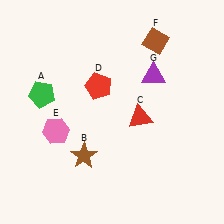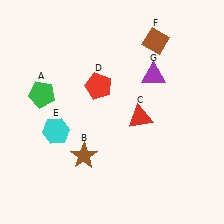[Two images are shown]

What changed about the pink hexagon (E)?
In Image 1, E is pink. In Image 2, it changed to cyan.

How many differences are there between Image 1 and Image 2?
There is 1 difference between the two images.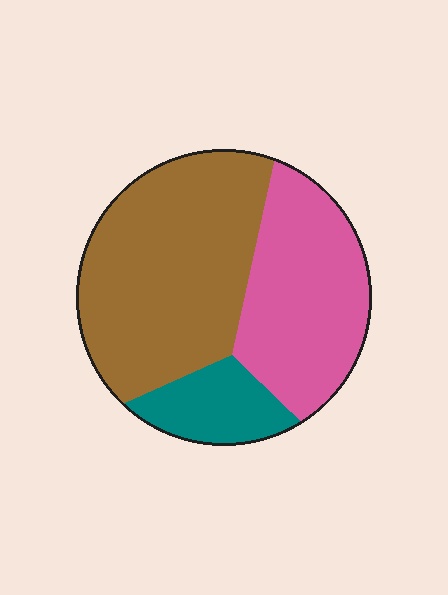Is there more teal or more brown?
Brown.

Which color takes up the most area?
Brown, at roughly 50%.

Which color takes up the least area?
Teal, at roughly 15%.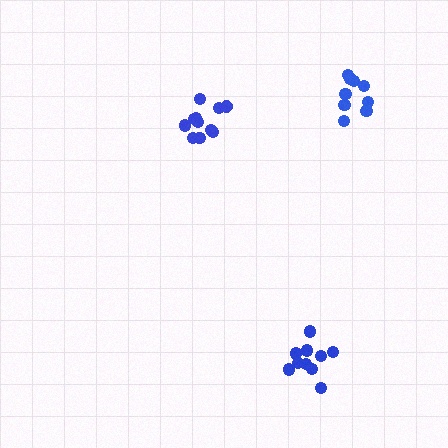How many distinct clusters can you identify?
There are 3 distinct clusters.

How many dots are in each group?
Group 1: 10 dots, Group 2: 11 dots, Group 3: 9 dots (30 total).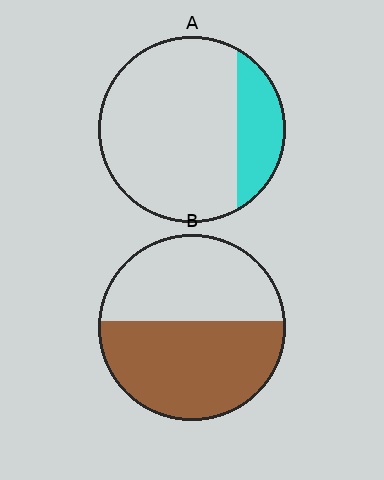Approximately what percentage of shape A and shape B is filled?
A is approximately 20% and B is approximately 55%.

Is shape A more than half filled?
No.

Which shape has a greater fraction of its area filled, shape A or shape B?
Shape B.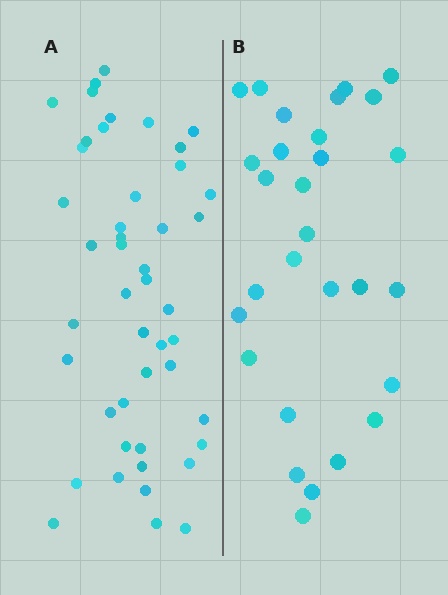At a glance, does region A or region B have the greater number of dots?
Region A (the left region) has more dots.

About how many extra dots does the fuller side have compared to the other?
Region A has approximately 15 more dots than region B.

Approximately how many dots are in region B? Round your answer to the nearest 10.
About 30 dots. (The exact count is 29, which rounds to 30.)